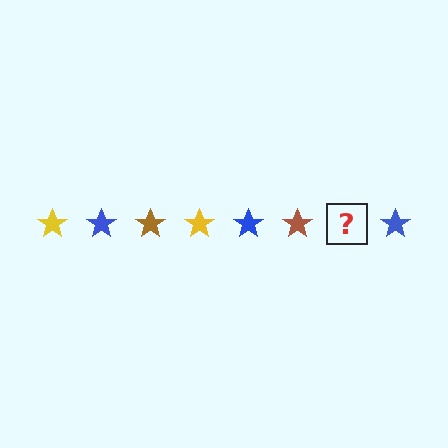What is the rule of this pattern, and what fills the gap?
The rule is that the pattern cycles through yellow, blue, brown stars. The gap should be filled with a yellow star.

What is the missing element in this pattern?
The missing element is a yellow star.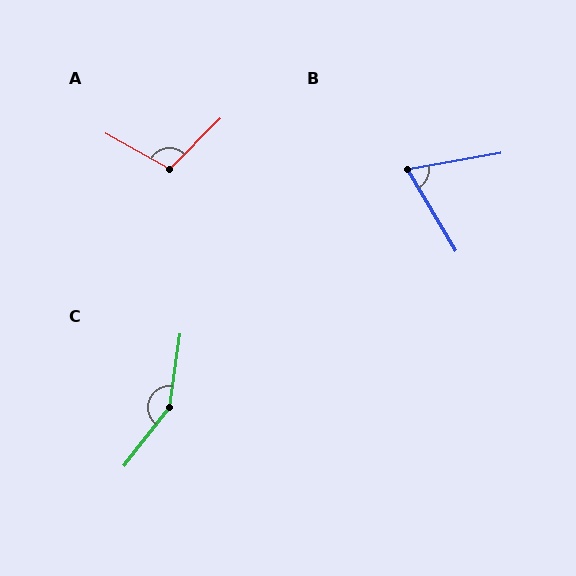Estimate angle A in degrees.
Approximately 106 degrees.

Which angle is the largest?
C, at approximately 150 degrees.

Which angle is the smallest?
B, at approximately 69 degrees.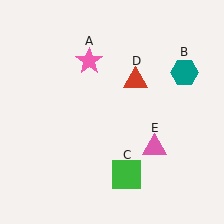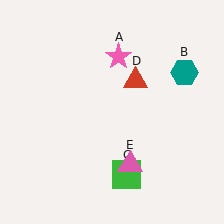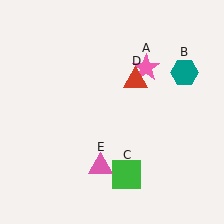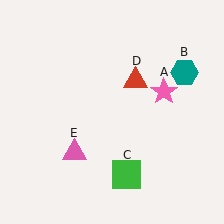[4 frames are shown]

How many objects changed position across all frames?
2 objects changed position: pink star (object A), pink triangle (object E).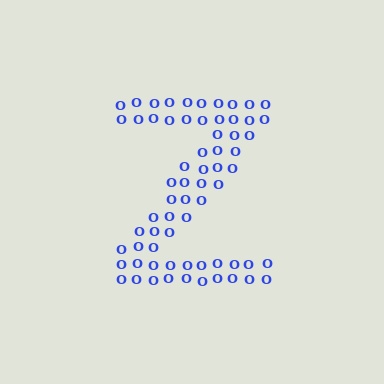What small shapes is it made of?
It is made of small letter O's.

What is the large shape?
The large shape is the letter Z.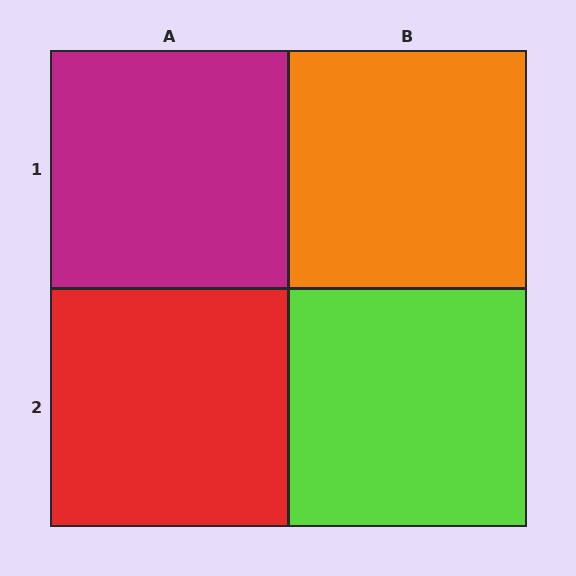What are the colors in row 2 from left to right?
Red, lime.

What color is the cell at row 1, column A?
Magenta.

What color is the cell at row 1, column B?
Orange.